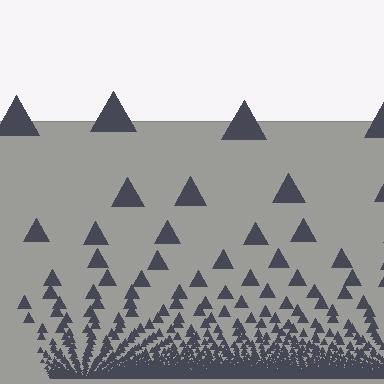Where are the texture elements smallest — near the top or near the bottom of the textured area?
Near the bottom.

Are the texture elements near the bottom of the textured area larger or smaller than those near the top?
Smaller. The gradient is inverted — elements near the bottom are smaller and denser.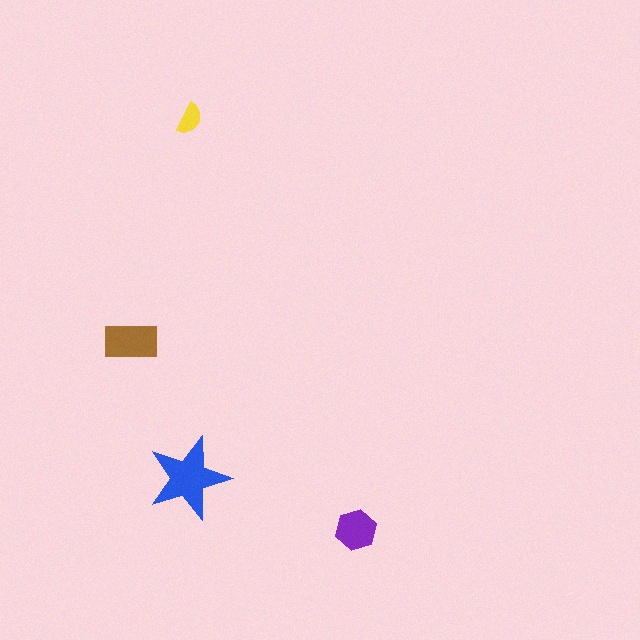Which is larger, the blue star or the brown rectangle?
The blue star.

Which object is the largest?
The blue star.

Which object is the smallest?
The yellow semicircle.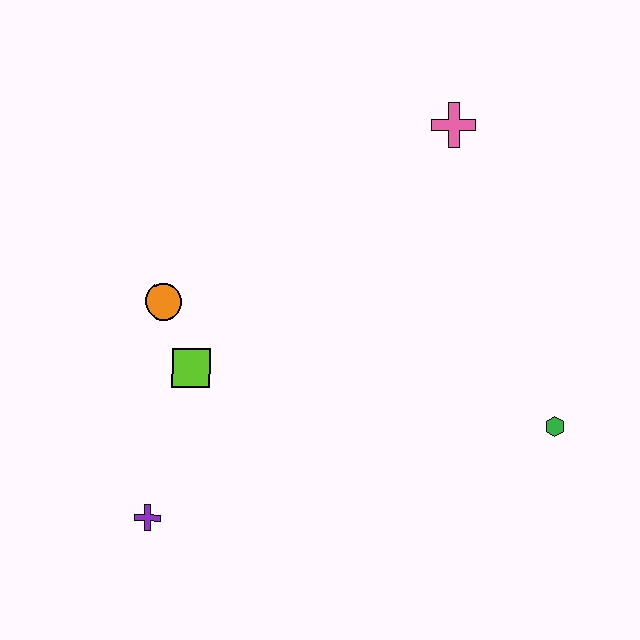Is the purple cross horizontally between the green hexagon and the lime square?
No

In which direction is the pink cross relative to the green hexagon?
The pink cross is above the green hexagon.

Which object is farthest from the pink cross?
The purple cross is farthest from the pink cross.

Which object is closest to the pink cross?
The green hexagon is closest to the pink cross.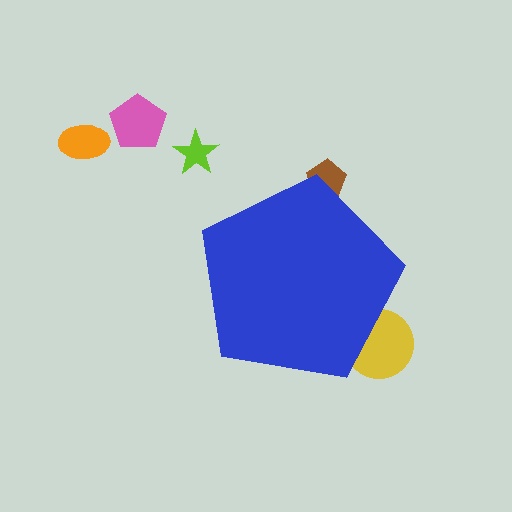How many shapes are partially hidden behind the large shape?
2 shapes are partially hidden.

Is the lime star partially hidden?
No, the lime star is fully visible.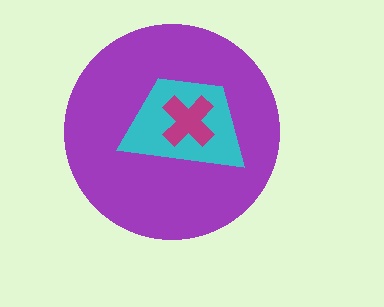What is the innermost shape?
The magenta cross.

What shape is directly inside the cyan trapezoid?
The magenta cross.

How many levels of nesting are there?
3.